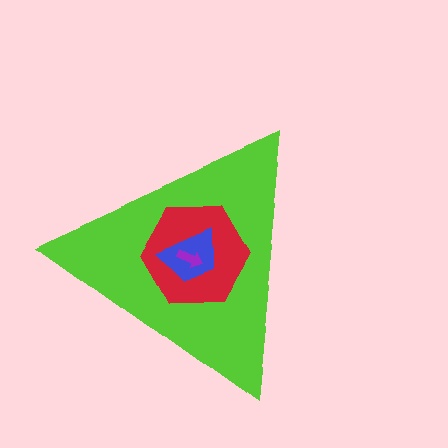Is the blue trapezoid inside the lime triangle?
Yes.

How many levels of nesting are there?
4.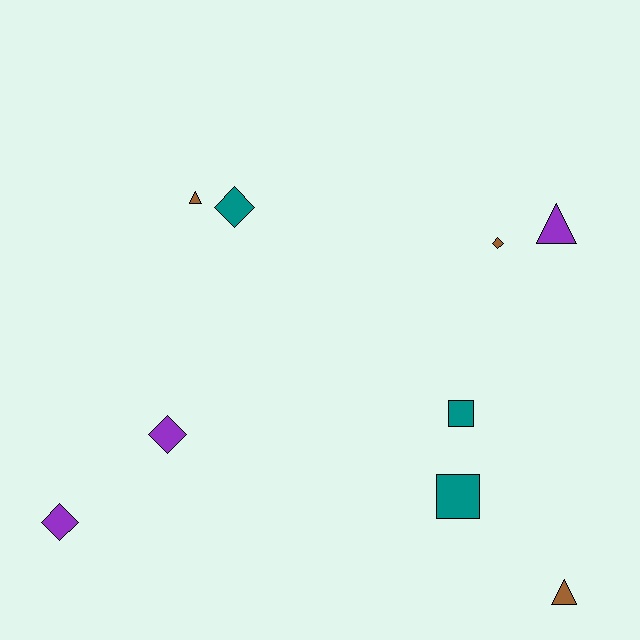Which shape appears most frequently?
Diamond, with 4 objects.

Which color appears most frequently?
Brown, with 3 objects.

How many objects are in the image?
There are 9 objects.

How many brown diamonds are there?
There is 1 brown diamond.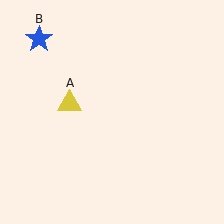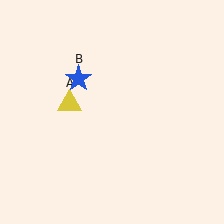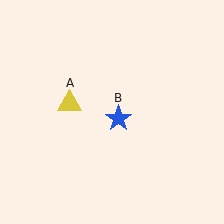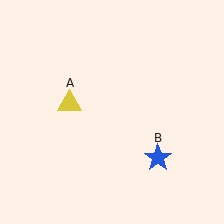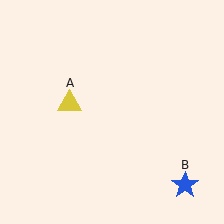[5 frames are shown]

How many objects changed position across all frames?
1 object changed position: blue star (object B).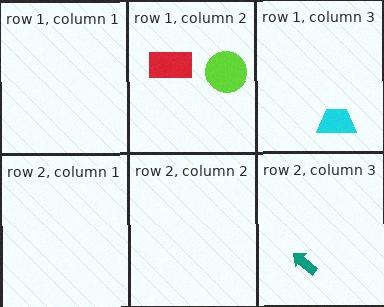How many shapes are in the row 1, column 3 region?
1.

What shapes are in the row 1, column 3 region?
The cyan trapezoid.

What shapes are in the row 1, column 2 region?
The lime circle, the red rectangle.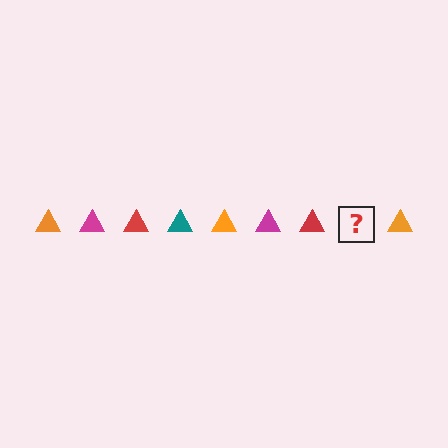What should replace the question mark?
The question mark should be replaced with a teal triangle.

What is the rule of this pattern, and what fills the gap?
The rule is that the pattern cycles through orange, magenta, red, teal triangles. The gap should be filled with a teal triangle.